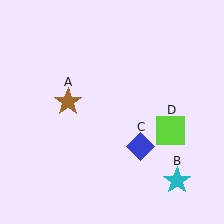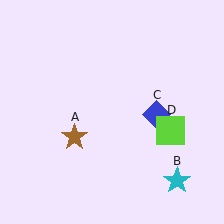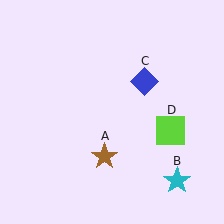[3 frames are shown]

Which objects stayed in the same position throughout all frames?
Cyan star (object B) and lime square (object D) remained stationary.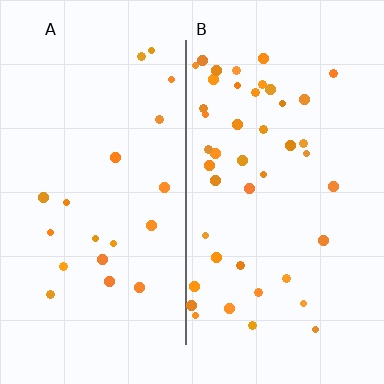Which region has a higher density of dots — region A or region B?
B (the right).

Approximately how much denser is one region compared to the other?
Approximately 2.2× — region B over region A.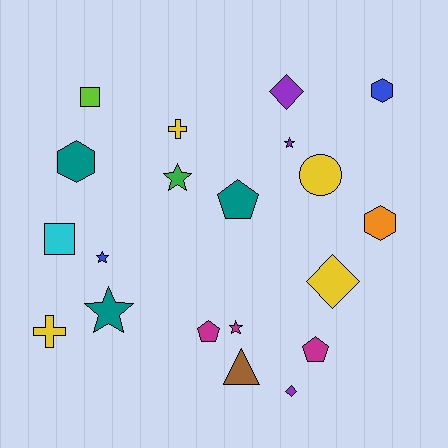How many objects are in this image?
There are 20 objects.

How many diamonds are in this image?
There are 3 diamonds.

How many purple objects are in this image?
There are 3 purple objects.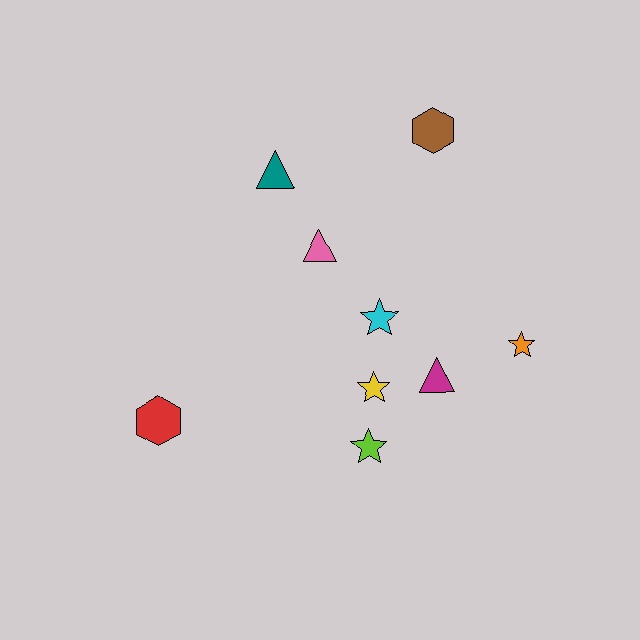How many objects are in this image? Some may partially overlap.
There are 9 objects.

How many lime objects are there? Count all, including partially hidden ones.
There is 1 lime object.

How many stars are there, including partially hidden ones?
There are 4 stars.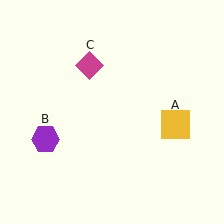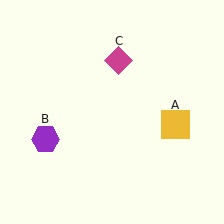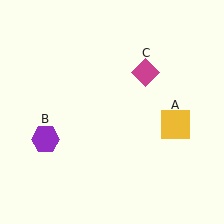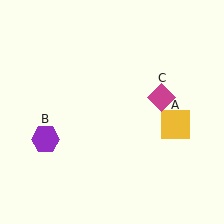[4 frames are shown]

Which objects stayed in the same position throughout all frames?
Yellow square (object A) and purple hexagon (object B) remained stationary.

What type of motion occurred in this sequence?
The magenta diamond (object C) rotated clockwise around the center of the scene.